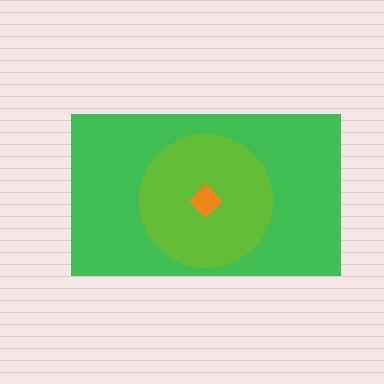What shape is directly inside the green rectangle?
The lime circle.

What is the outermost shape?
The green rectangle.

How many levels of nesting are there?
3.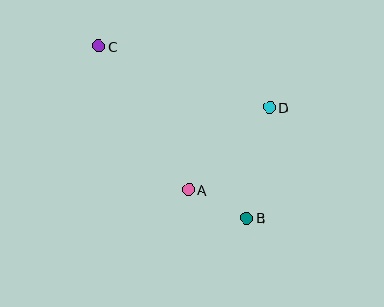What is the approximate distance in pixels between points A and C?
The distance between A and C is approximately 169 pixels.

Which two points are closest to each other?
Points A and B are closest to each other.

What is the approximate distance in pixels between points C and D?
The distance between C and D is approximately 182 pixels.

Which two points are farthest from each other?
Points B and C are farthest from each other.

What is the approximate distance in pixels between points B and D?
The distance between B and D is approximately 113 pixels.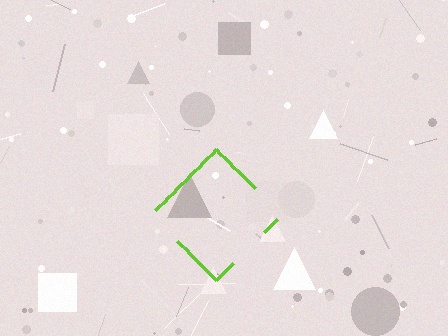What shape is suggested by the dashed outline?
The dashed outline suggests a diamond.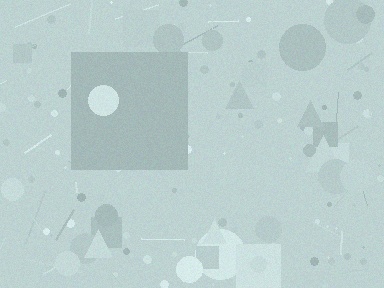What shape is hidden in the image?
A square is hidden in the image.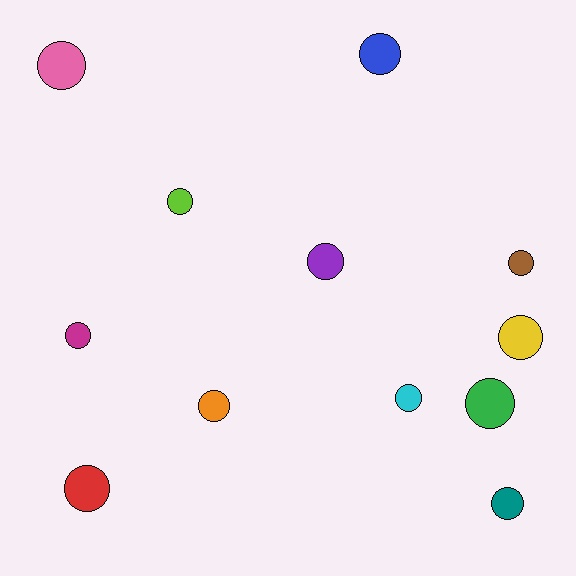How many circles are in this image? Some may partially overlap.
There are 12 circles.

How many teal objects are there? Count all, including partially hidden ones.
There is 1 teal object.